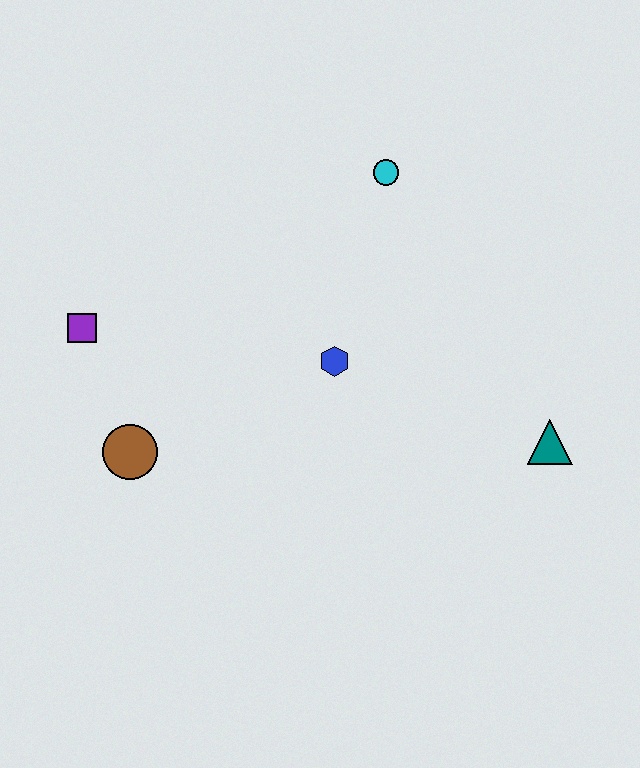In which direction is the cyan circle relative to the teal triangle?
The cyan circle is above the teal triangle.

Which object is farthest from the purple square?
The teal triangle is farthest from the purple square.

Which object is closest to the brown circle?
The purple square is closest to the brown circle.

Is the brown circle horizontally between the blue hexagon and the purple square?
Yes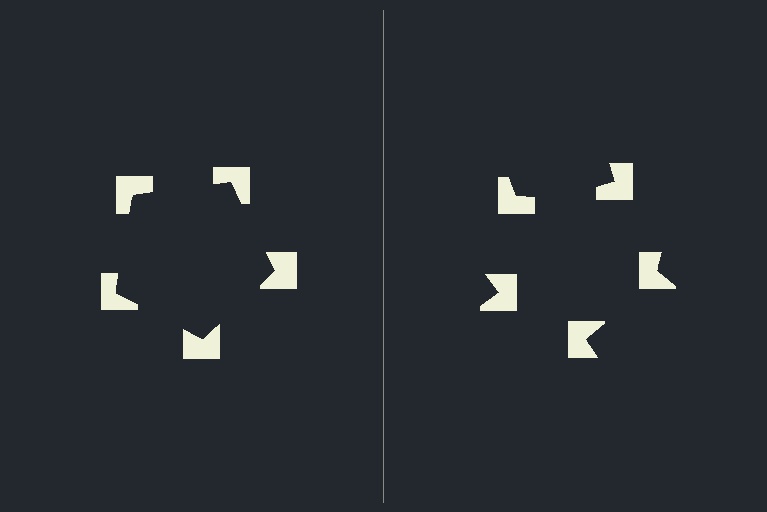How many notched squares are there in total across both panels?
10 — 5 on each side.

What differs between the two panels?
The notched squares are positioned identically on both sides; only the wedge orientations differ. On the left they align to a pentagon; on the right they are misaligned.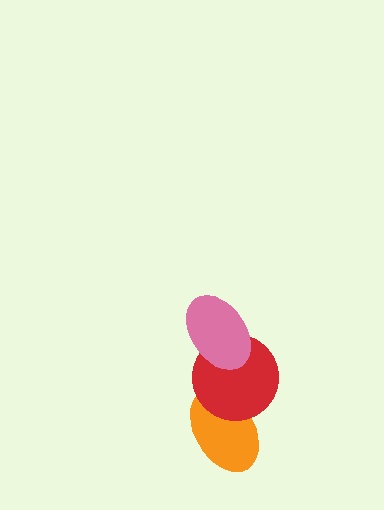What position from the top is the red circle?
The red circle is 2nd from the top.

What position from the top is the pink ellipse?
The pink ellipse is 1st from the top.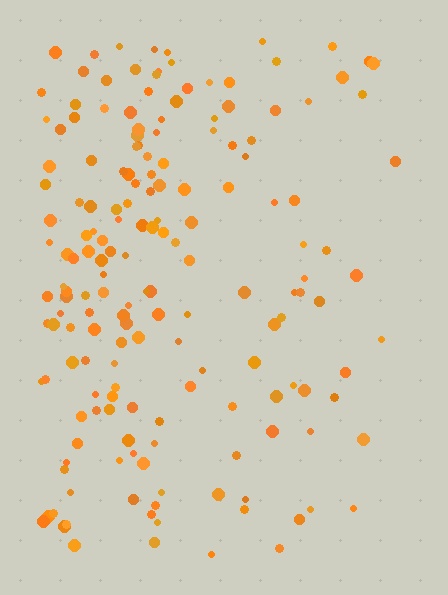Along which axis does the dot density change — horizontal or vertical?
Horizontal.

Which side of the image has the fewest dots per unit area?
The right.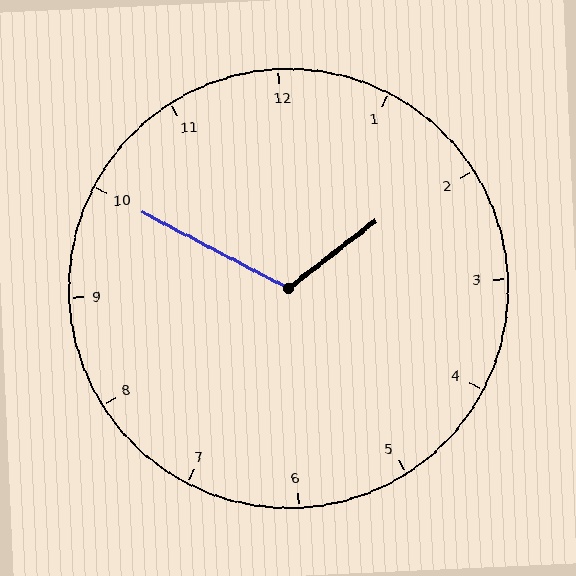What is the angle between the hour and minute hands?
Approximately 115 degrees.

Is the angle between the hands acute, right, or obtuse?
It is obtuse.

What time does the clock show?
1:50.